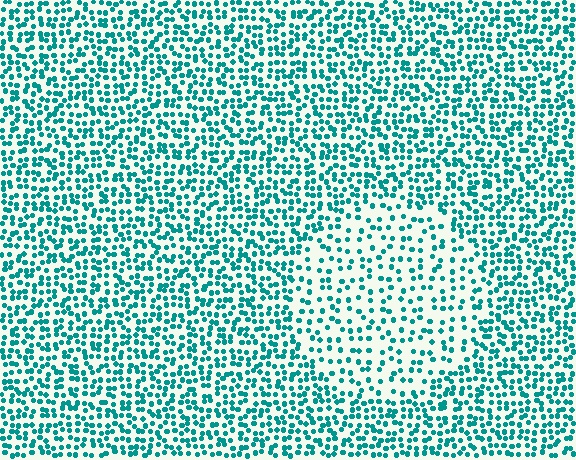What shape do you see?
I see a circle.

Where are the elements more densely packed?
The elements are more densely packed outside the circle boundary.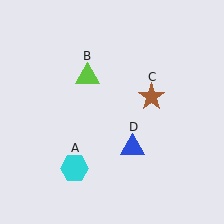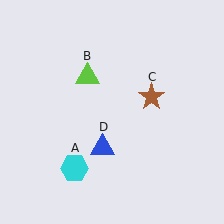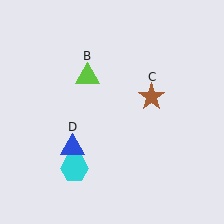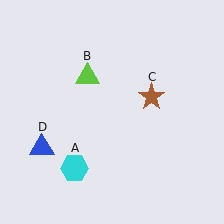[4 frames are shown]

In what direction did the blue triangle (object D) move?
The blue triangle (object D) moved left.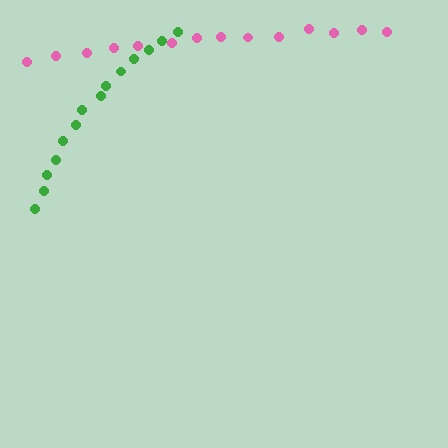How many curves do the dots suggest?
There are 2 distinct paths.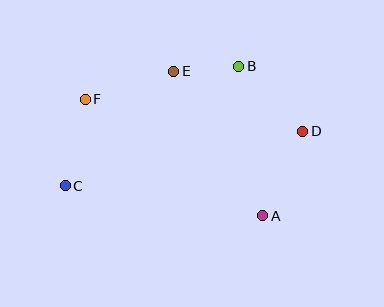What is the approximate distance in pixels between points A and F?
The distance between A and F is approximately 212 pixels.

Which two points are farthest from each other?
Points C and D are farthest from each other.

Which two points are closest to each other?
Points B and E are closest to each other.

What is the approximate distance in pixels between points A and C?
The distance between A and C is approximately 200 pixels.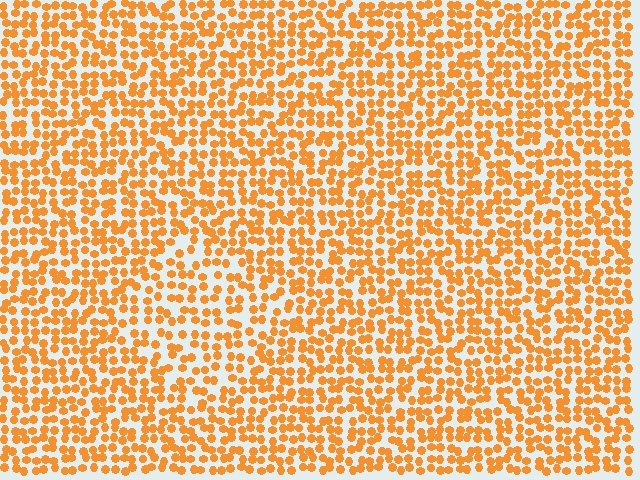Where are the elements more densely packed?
The elements are more densely packed outside the diamond boundary.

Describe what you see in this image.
The image contains small orange elements arranged at two different densities. A diamond-shaped region is visible where the elements are less densely packed than the surrounding area.